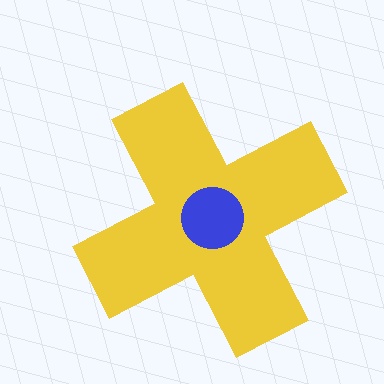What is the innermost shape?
The blue circle.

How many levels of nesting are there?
2.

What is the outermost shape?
The yellow cross.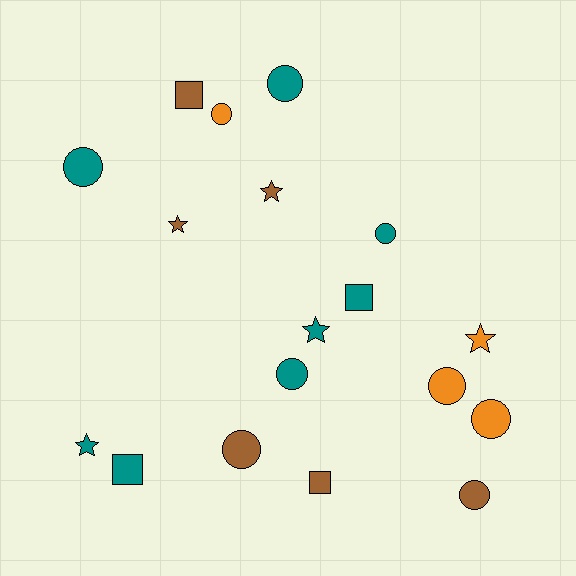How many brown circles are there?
There are 2 brown circles.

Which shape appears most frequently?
Circle, with 9 objects.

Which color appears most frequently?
Teal, with 8 objects.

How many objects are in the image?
There are 18 objects.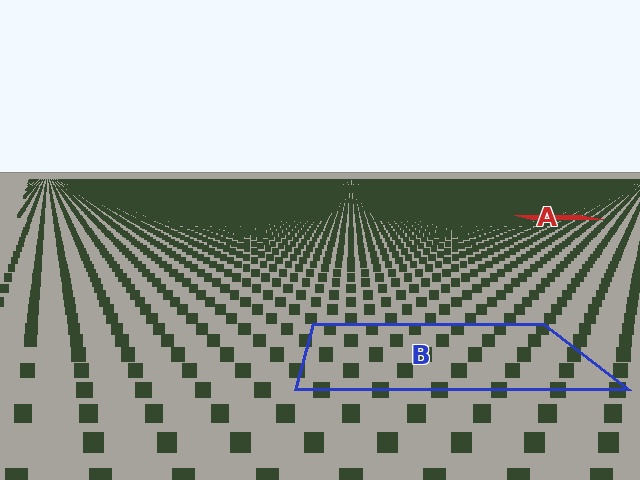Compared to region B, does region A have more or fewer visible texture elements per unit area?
Region A has more texture elements per unit area — they are packed more densely because it is farther away.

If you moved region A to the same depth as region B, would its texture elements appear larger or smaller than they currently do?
They would appear larger. At a closer depth, the same texture elements are projected at a bigger on-screen size.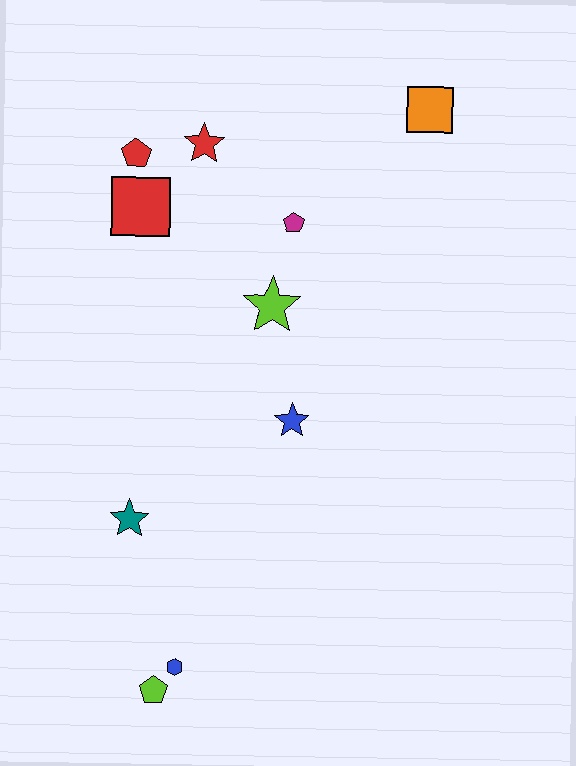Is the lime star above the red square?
No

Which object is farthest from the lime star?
The lime pentagon is farthest from the lime star.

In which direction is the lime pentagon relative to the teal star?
The lime pentagon is below the teal star.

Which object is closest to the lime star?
The magenta pentagon is closest to the lime star.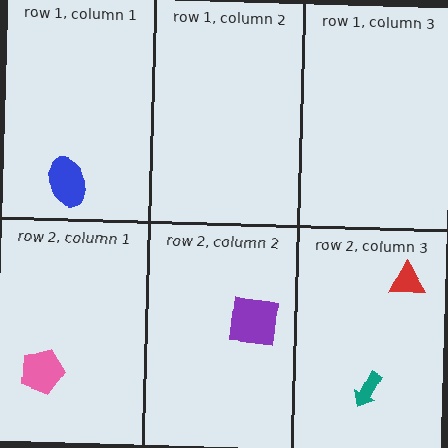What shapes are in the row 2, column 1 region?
The pink pentagon.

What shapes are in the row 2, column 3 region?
The teal arrow, the red triangle.